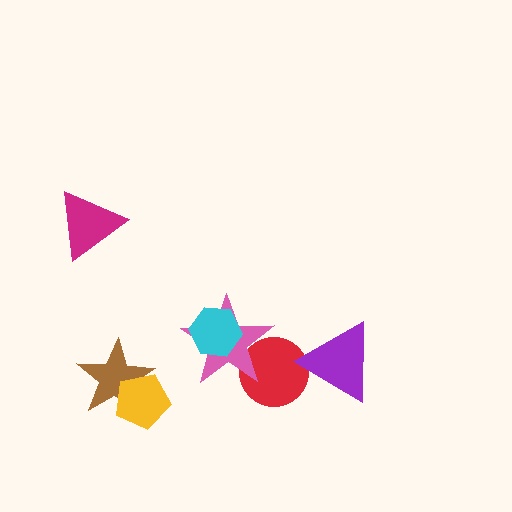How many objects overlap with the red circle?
2 objects overlap with the red circle.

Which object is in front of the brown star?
The yellow pentagon is in front of the brown star.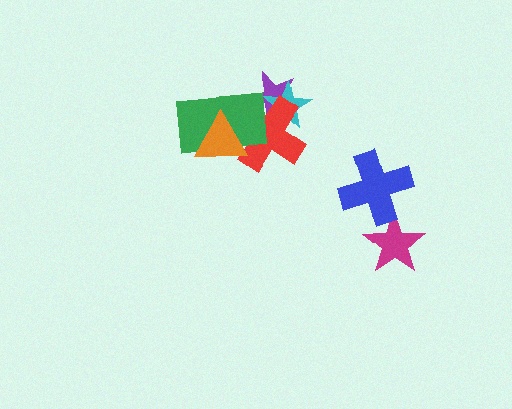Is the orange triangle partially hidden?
No, no other shape covers it.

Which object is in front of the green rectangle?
The orange triangle is in front of the green rectangle.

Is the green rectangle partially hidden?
Yes, it is partially covered by another shape.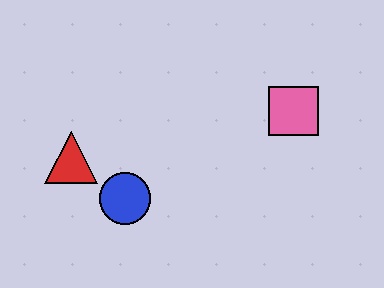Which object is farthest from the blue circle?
The pink square is farthest from the blue circle.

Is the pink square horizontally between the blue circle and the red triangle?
No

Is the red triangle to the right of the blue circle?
No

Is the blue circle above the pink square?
No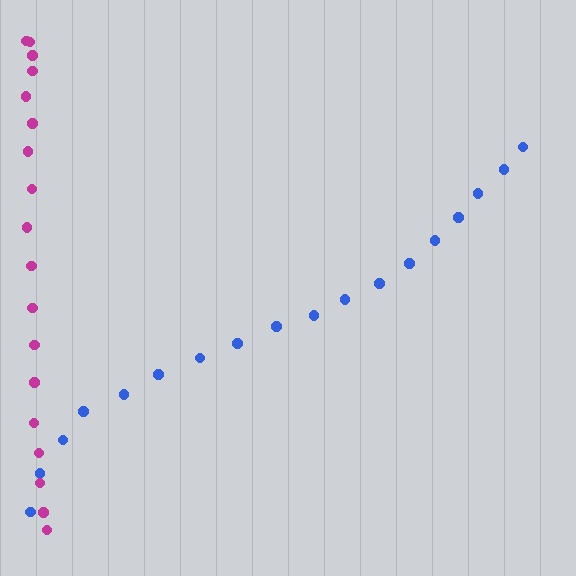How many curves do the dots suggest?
There are 2 distinct paths.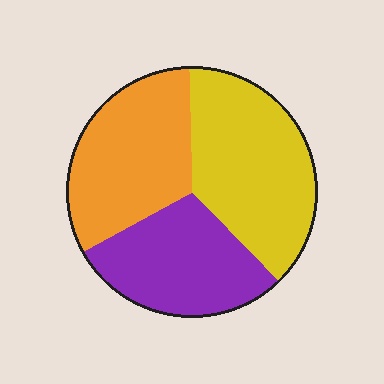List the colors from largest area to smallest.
From largest to smallest: yellow, orange, purple.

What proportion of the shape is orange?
Orange takes up about one third (1/3) of the shape.